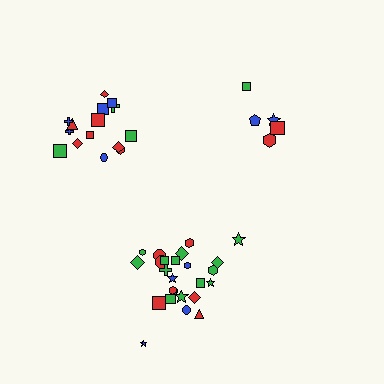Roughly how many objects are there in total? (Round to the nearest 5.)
Roughly 45 objects in total.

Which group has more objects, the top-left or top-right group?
The top-left group.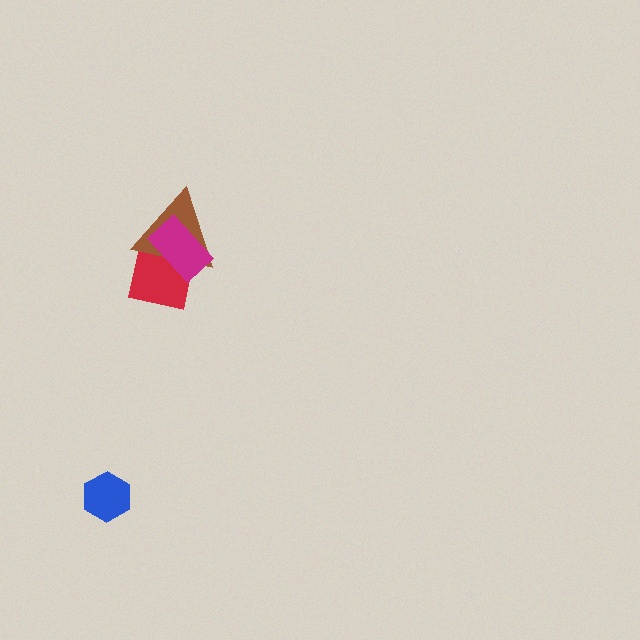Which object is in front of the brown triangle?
The magenta rectangle is in front of the brown triangle.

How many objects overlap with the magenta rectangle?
2 objects overlap with the magenta rectangle.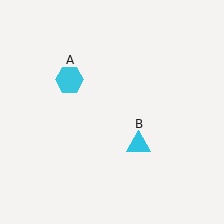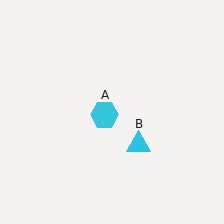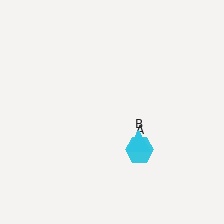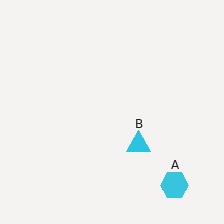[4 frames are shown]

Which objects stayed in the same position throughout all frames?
Cyan triangle (object B) remained stationary.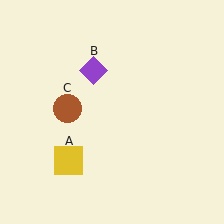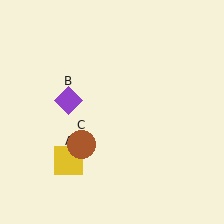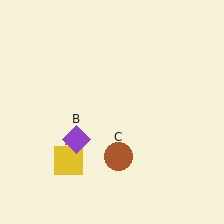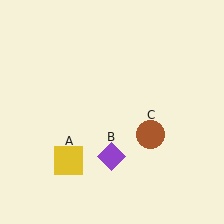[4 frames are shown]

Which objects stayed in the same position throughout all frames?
Yellow square (object A) remained stationary.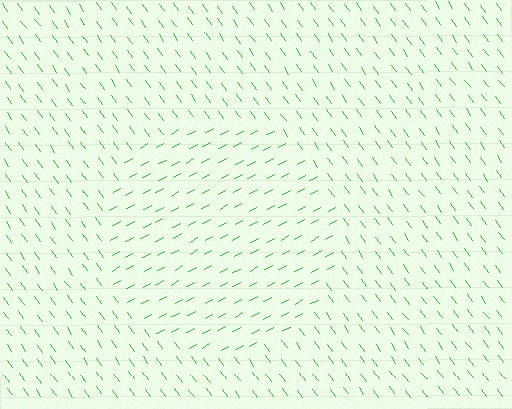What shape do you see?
I see a circle.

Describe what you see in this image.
The image is filled with small green line segments. A circle region in the image has lines oriented differently from the surrounding lines, creating a visible texture boundary.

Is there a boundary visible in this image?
Yes, there is a texture boundary formed by a change in line orientation.